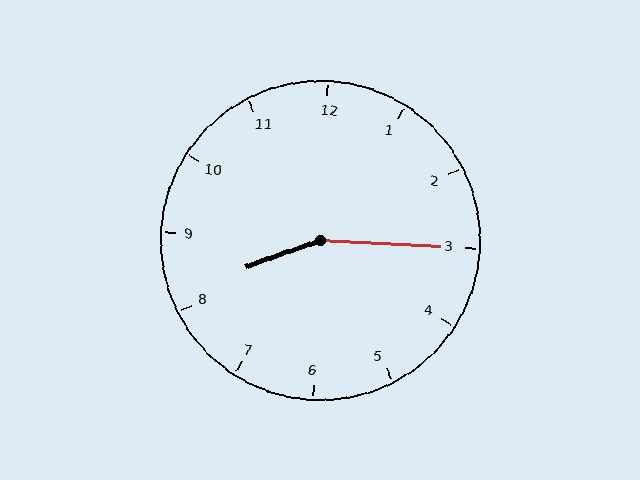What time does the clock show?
8:15.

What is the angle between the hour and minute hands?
Approximately 158 degrees.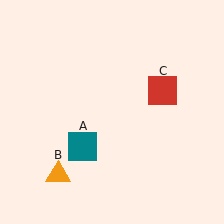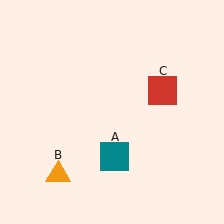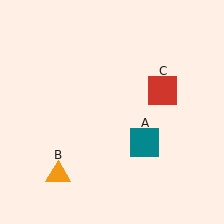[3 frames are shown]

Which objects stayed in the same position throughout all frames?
Orange triangle (object B) and red square (object C) remained stationary.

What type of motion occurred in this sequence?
The teal square (object A) rotated counterclockwise around the center of the scene.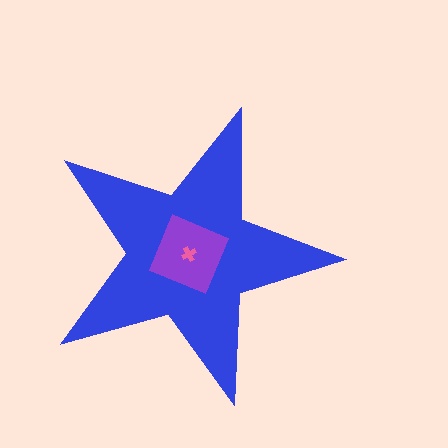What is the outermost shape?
The blue star.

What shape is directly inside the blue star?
The purple square.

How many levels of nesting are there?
3.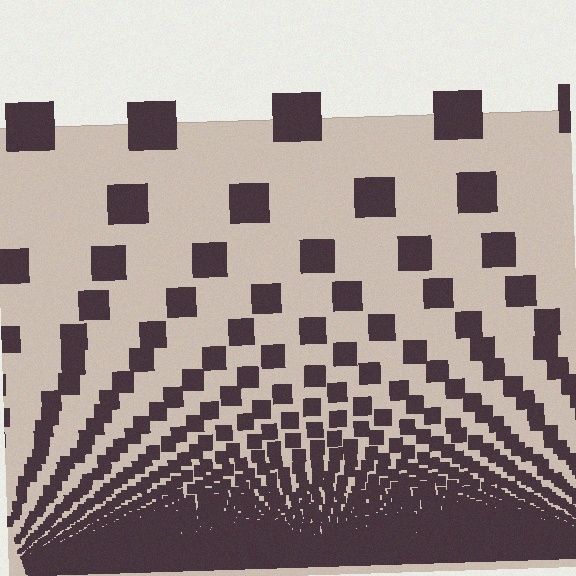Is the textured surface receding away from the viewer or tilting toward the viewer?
The surface appears to tilt toward the viewer. Texture elements get larger and sparser toward the top.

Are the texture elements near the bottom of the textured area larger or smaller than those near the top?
Smaller. The gradient is inverted — elements near the bottom are smaller and denser.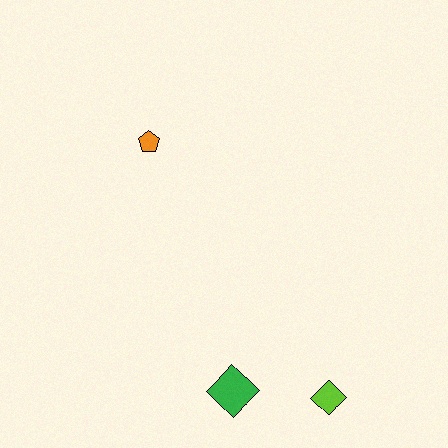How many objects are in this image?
There are 3 objects.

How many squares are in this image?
There are no squares.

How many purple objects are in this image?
There are no purple objects.